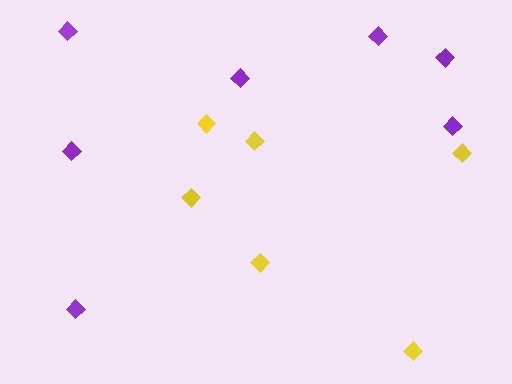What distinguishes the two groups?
There are 2 groups: one group of yellow diamonds (6) and one group of purple diamonds (7).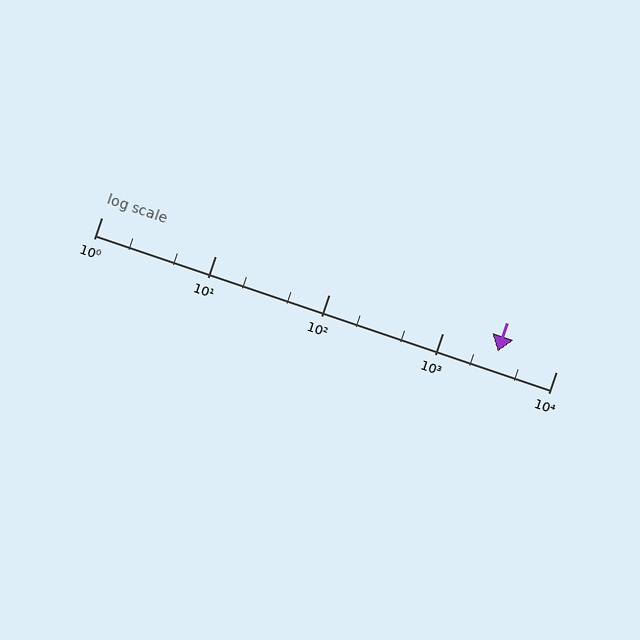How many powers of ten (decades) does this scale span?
The scale spans 4 decades, from 1 to 10000.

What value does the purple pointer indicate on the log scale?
The pointer indicates approximately 3100.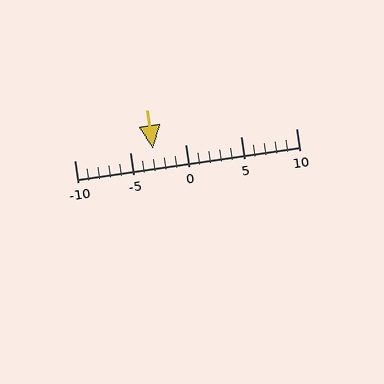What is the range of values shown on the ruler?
The ruler shows values from -10 to 10.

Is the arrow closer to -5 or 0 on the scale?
The arrow is closer to -5.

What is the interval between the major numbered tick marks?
The major tick marks are spaced 5 units apart.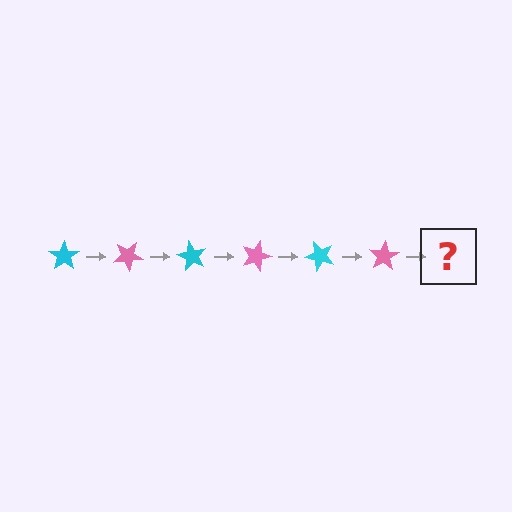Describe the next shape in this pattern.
It should be a cyan star, rotated 180 degrees from the start.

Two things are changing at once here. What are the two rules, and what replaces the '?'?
The two rules are that it rotates 30 degrees each step and the color cycles through cyan and pink. The '?' should be a cyan star, rotated 180 degrees from the start.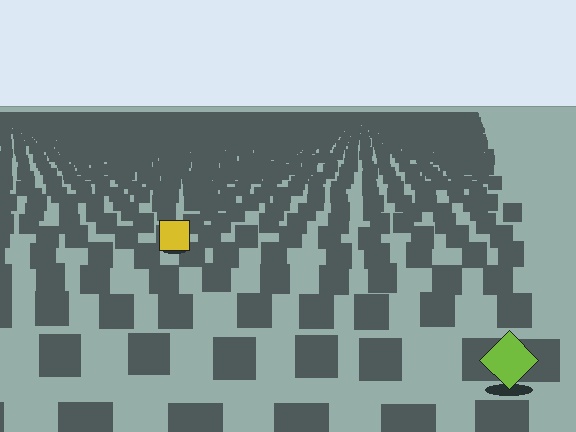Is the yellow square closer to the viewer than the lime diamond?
No. The lime diamond is closer — you can tell from the texture gradient: the ground texture is coarser near it.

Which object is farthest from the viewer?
The yellow square is farthest from the viewer. It appears smaller and the ground texture around it is denser.